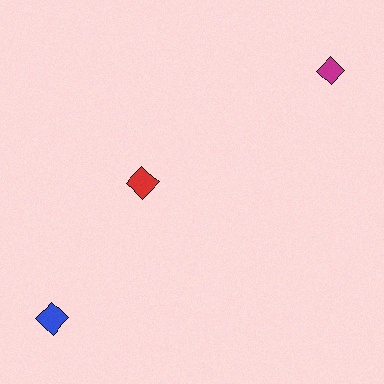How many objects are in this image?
There are 3 objects.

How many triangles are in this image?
There are no triangles.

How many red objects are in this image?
There is 1 red object.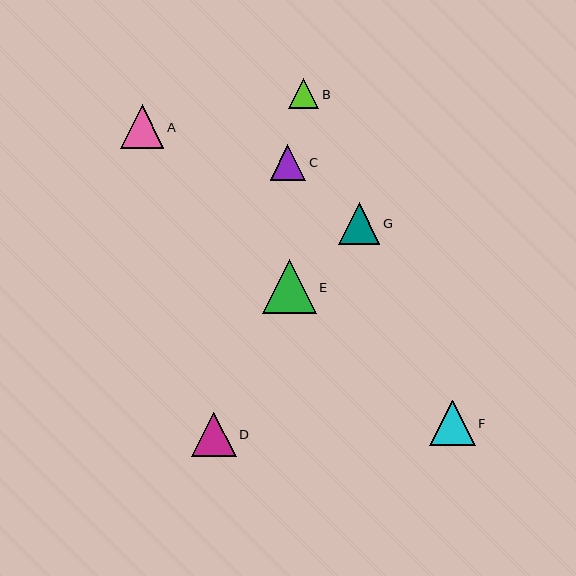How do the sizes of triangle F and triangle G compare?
Triangle F and triangle G are approximately the same size.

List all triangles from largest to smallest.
From largest to smallest: E, F, D, A, G, C, B.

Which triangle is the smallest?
Triangle B is the smallest with a size of approximately 31 pixels.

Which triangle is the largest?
Triangle E is the largest with a size of approximately 54 pixels.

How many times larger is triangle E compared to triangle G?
Triangle E is approximately 1.3 times the size of triangle G.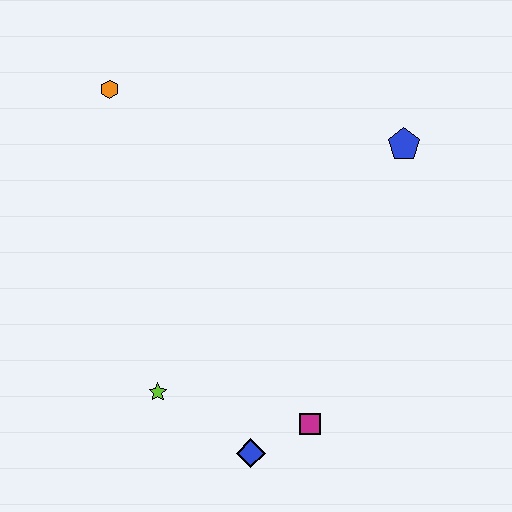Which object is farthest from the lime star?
The blue pentagon is farthest from the lime star.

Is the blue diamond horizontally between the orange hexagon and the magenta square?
Yes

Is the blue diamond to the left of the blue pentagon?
Yes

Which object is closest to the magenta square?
The blue diamond is closest to the magenta square.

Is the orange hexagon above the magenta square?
Yes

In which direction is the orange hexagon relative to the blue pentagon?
The orange hexagon is to the left of the blue pentagon.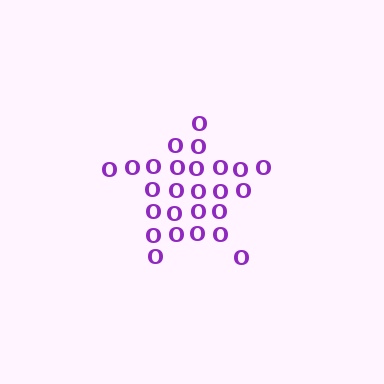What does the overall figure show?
The overall figure shows a star.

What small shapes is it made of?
It is made of small letter O's.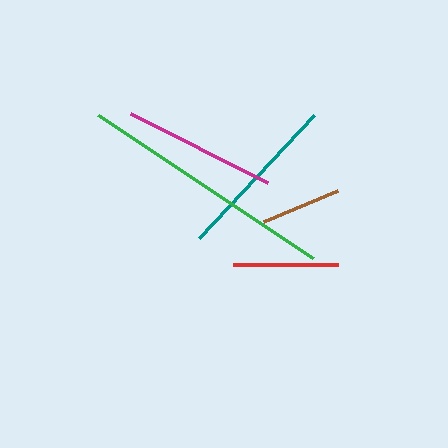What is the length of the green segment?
The green segment is approximately 258 pixels long.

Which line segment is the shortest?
The brown line is the shortest at approximately 80 pixels.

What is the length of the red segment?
The red segment is approximately 104 pixels long.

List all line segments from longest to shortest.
From longest to shortest: green, teal, magenta, red, brown.